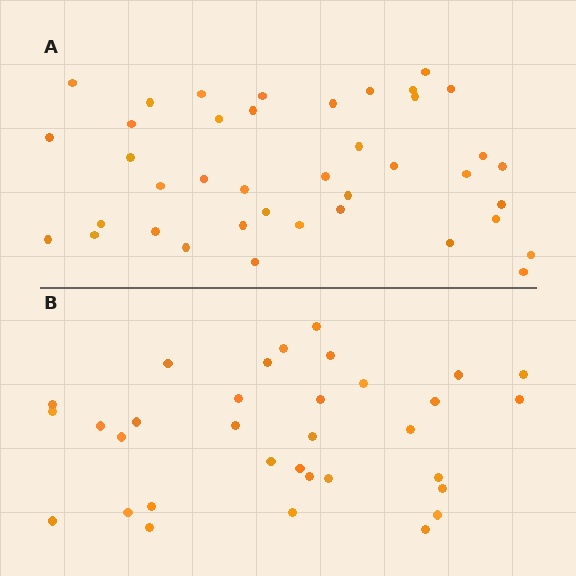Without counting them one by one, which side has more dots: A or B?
Region A (the top region) has more dots.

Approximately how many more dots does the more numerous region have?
Region A has roughly 8 or so more dots than region B.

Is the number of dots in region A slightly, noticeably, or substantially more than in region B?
Region A has only slightly more — the two regions are fairly close. The ratio is roughly 1.2 to 1.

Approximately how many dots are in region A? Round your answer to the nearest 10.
About 40 dots.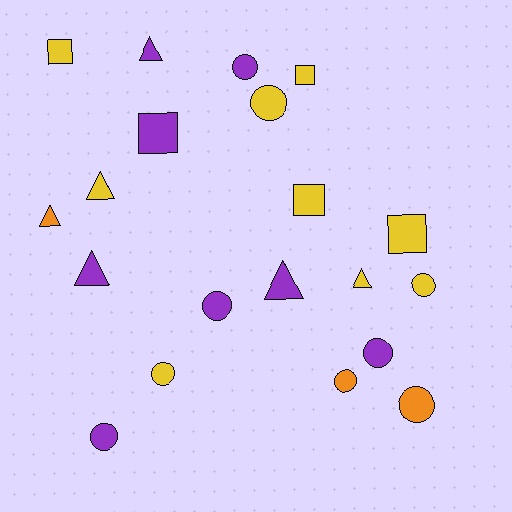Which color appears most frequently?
Yellow, with 9 objects.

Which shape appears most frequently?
Circle, with 9 objects.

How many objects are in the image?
There are 20 objects.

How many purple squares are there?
There is 1 purple square.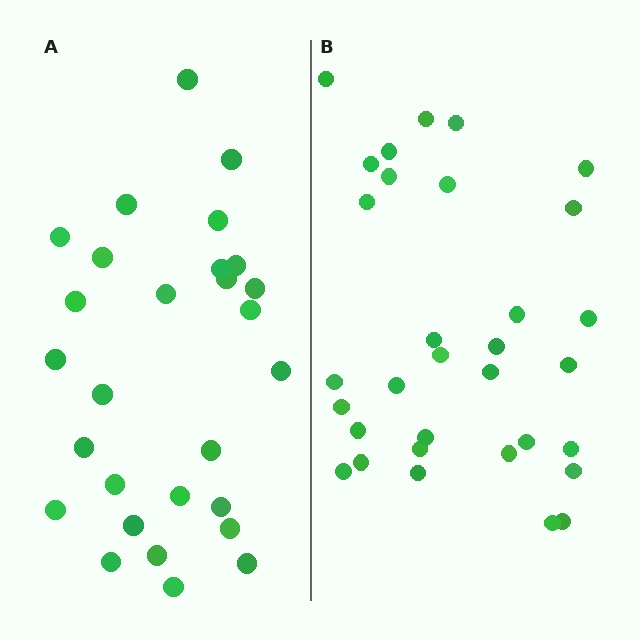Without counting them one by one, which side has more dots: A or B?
Region B (the right region) has more dots.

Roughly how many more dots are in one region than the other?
Region B has about 4 more dots than region A.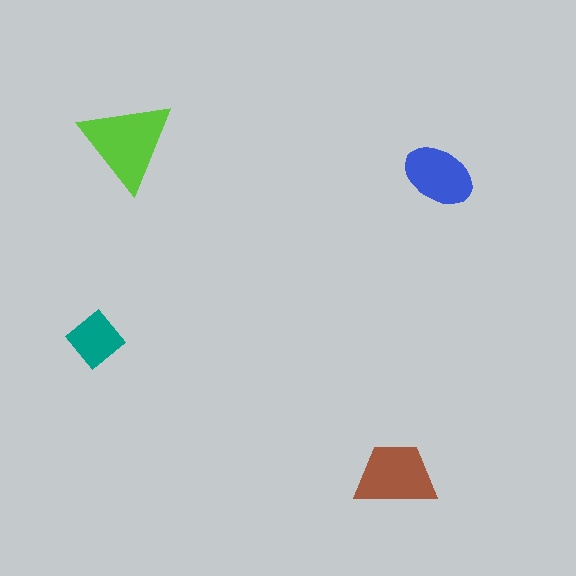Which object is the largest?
The lime triangle.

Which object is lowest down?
The brown trapezoid is bottommost.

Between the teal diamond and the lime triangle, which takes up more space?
The lime triangle.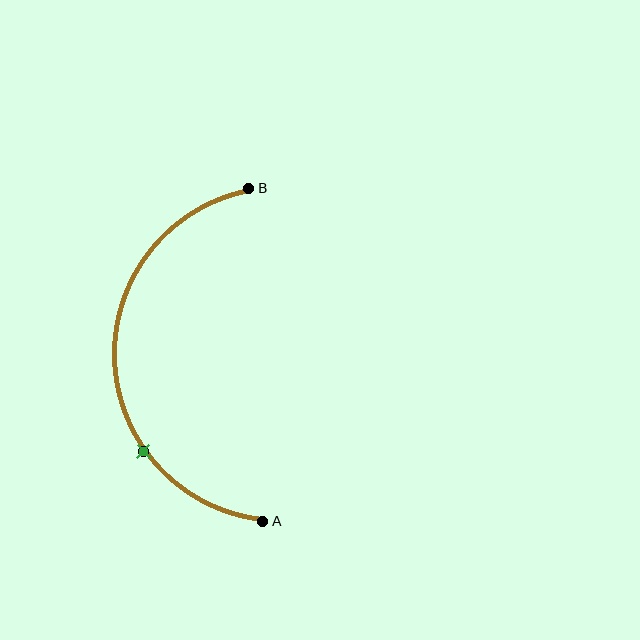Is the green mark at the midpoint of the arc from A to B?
No. The green mark lies on the arc but is closer to endpoint A. The arc midpoint would be at the point on the curve equidistant along the arc from both A and B.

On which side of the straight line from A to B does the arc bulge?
The arc bulges to the left of the straight line connecting A and B.